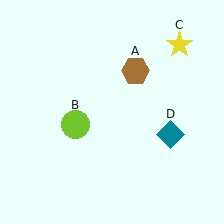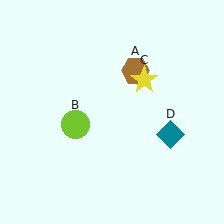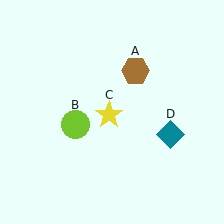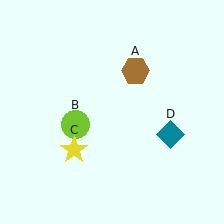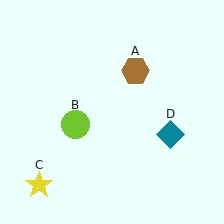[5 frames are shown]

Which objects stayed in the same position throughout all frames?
Brown hexagon (object A) and lime circle (object B) and teal diamond (object D) remained stationary.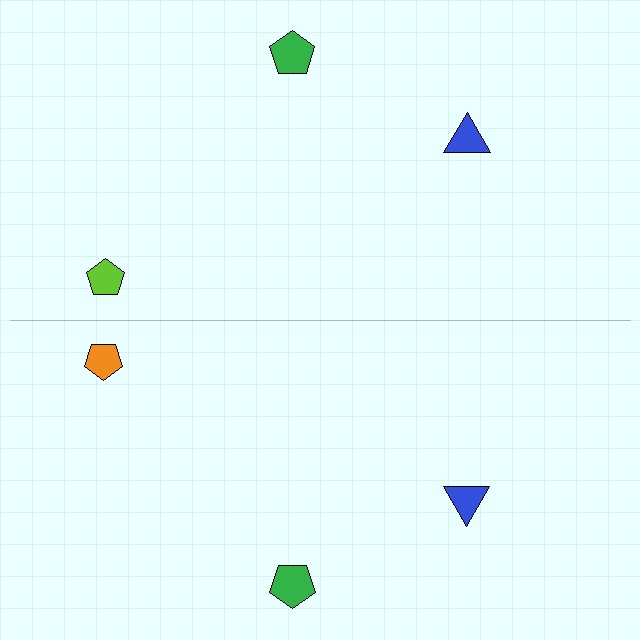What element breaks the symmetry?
The orange pentagon on the bottom side breaks the symmetry — its mirror counterpart is lime.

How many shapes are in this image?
There are 6 shapes in this image.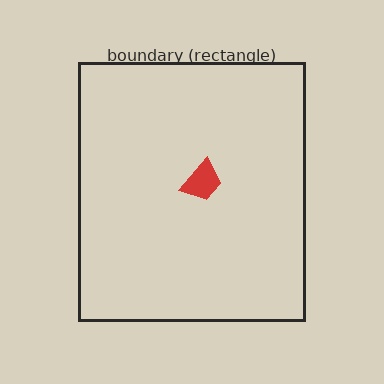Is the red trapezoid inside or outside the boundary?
Inside.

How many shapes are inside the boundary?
1 inside, 0 outside.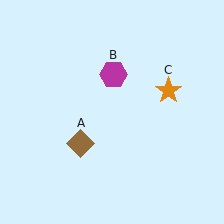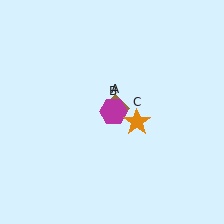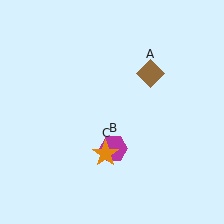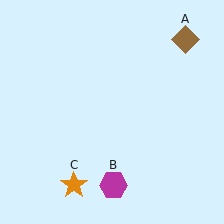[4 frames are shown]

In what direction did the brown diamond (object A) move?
The brown diamond (object A) moved up and to the right.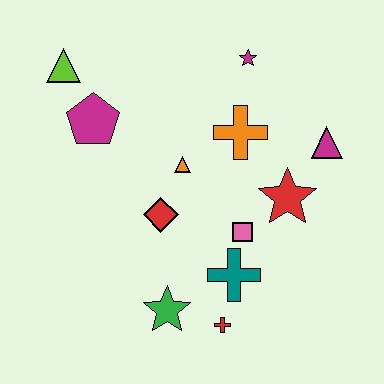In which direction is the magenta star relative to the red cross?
The magenta star is above the red cross.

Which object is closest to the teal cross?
The pink square is closest to the teal cross.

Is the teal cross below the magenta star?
Yes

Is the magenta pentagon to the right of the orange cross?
No